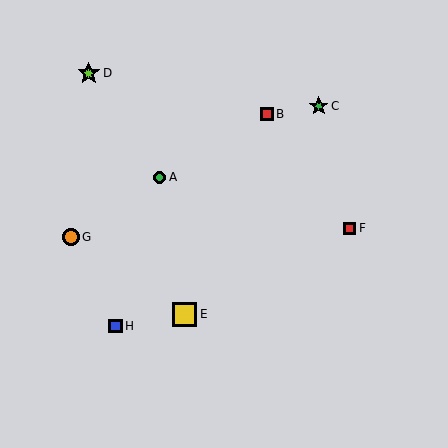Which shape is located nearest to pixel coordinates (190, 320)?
The yellow square (labeled E) at (184, 314) is nearest to that location.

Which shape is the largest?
The yellow square (labeled E) is the largest.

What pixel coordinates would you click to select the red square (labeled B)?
Click at (267, 114) to select the red square B.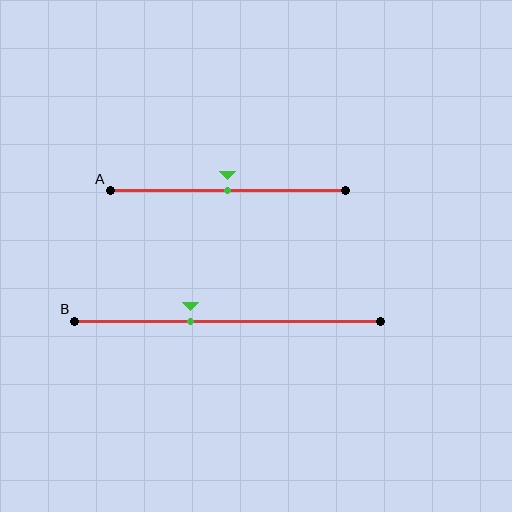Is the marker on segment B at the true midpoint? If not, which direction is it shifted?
No, the marker on segment B is shifted to the left by about 12% of the segment length.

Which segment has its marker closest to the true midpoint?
Segment A has its marker closest to the true midpoint.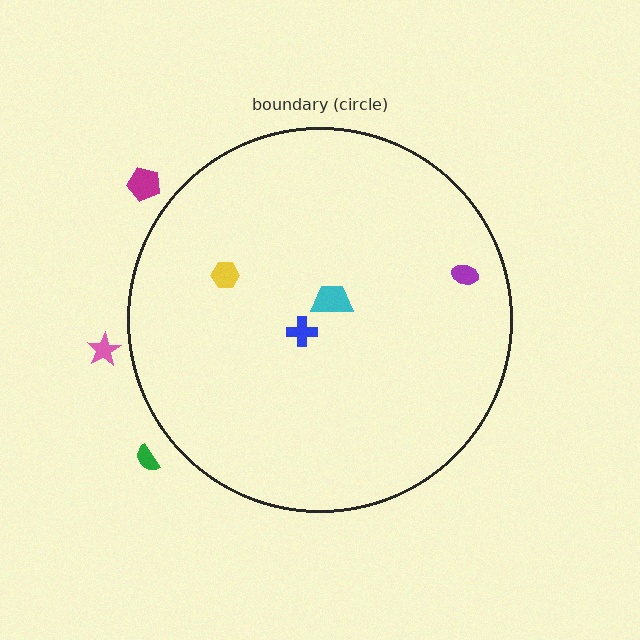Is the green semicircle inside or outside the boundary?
Outside.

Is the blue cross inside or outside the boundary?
Inside.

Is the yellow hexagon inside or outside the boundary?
Inside.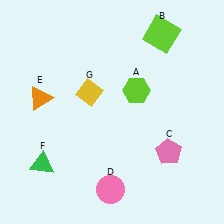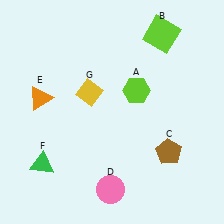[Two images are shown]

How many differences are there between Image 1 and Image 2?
There is 1 difference between the two images.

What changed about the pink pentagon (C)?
In Image 1, C is pink. In Image 2, it changed to brown.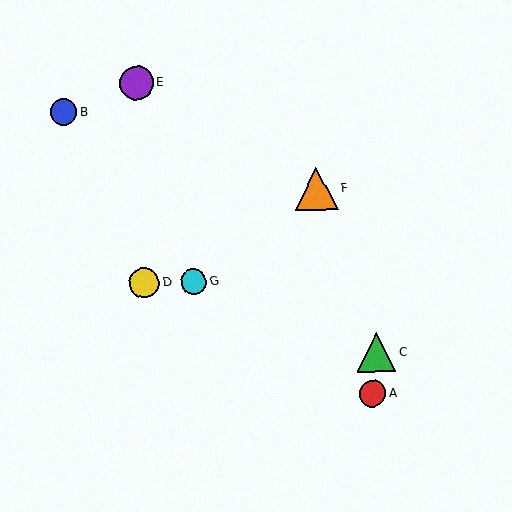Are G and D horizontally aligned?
Yes, both are at y≈282.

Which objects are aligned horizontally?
Objects D, G are aligned horizontally.